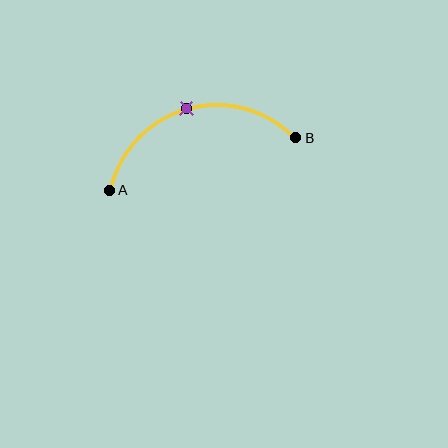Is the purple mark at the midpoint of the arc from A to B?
Yes. The purple mark lies on the arc at equal arc-length from both A and B — it is the arc midpoint.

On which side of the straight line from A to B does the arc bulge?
The arc bulges above the straight line connecting A and B.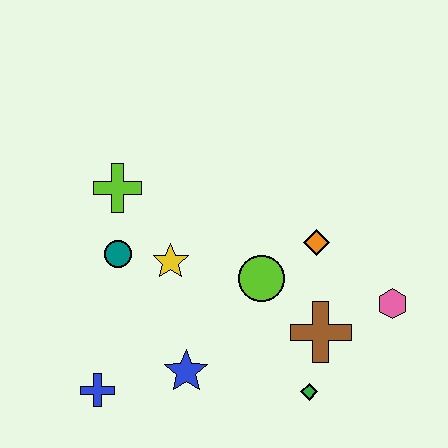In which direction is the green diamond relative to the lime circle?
The green diamond is below the lime circle.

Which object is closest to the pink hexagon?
The brown cross is closest to the pink hexagon.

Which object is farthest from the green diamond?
The lime cross is farthest from the green diamond.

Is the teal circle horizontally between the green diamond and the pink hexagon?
No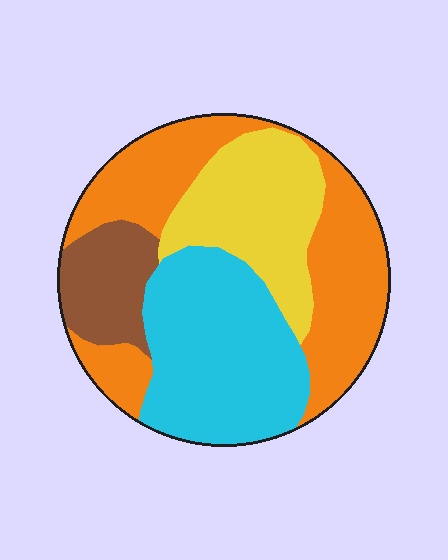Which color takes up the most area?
Orange, at roughly 35%.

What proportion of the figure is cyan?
Cyan covers about 30% of the figure.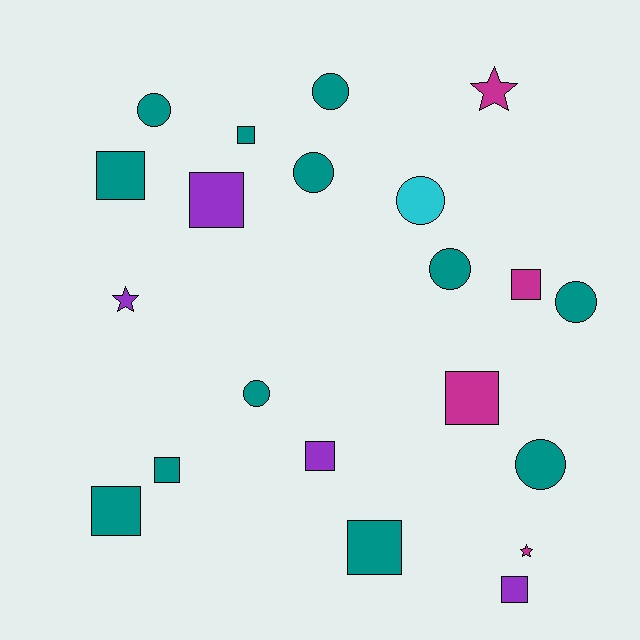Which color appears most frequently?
Teal, with 12 objects.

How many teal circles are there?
There are 7 teal circles.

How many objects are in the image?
There are 21 objects.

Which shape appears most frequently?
Square, with 10 objects.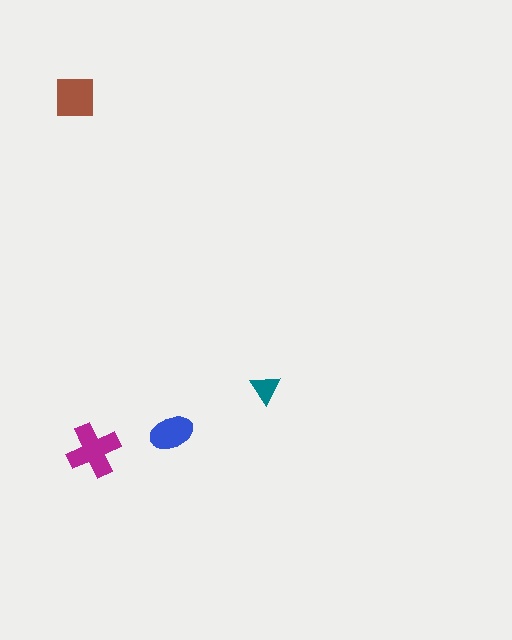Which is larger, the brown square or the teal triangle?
The brown square.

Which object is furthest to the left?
The brown square is leftmost.